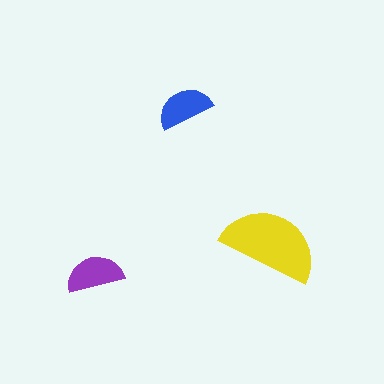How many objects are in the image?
There are 3 objects in the image.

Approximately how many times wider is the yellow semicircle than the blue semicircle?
About 2 times wider.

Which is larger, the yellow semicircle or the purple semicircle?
The yellow one.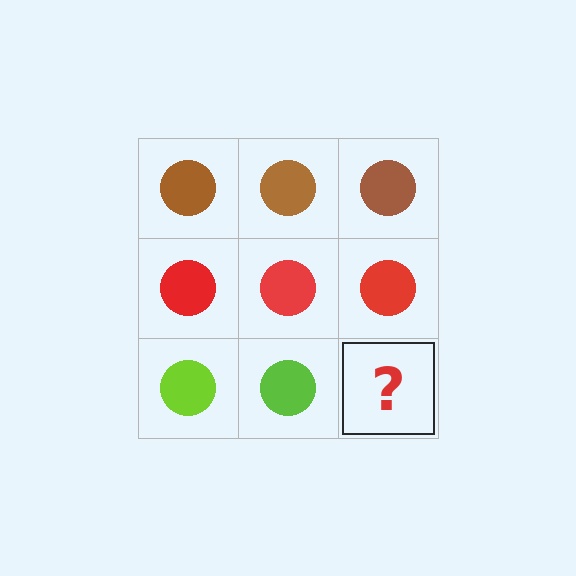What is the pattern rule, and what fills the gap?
The rule is that each row has a consistent color. The gap should be filled with a lime circle.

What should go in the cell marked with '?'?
The missing cell should contain a lime circle.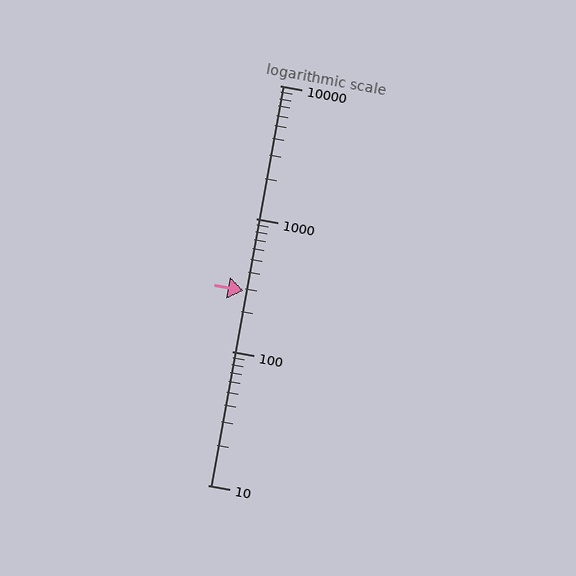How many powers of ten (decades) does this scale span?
The scale spans 3 decades, from 10 to 10000.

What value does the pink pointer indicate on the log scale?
The pointer indicates approximately 290.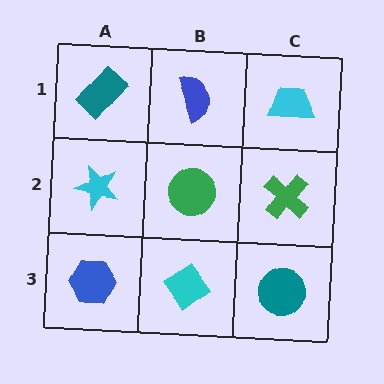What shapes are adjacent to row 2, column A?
A teal rectangle (row 1, column A), a blue hexagon (row 3, column A), a green circle (row 2, column B).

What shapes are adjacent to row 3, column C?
A green cross (row 2, column C), a cyan diamond (row 3, column B).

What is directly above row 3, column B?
A green circle.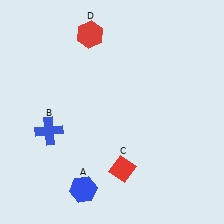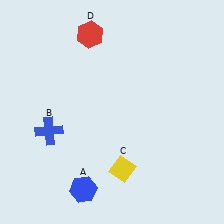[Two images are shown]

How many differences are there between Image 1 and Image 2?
There is 1 difference between the two images.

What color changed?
The diamond (C) changed from red in Image 1 to yellow in Image 2.